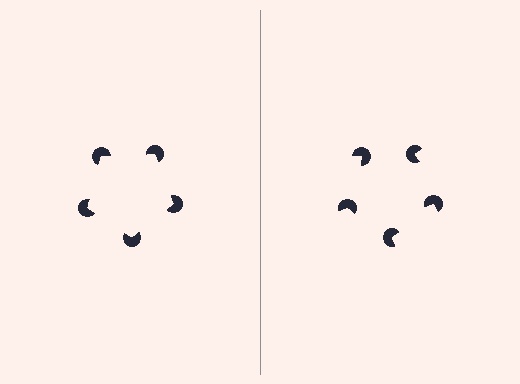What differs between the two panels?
The pac-man discs are positioned identically on both sides; only the wedge orientations differ. On the left they align to a pentagon; on the right they are misaligned.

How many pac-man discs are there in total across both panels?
10 — 5 on each side.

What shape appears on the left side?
An illusory pentagon.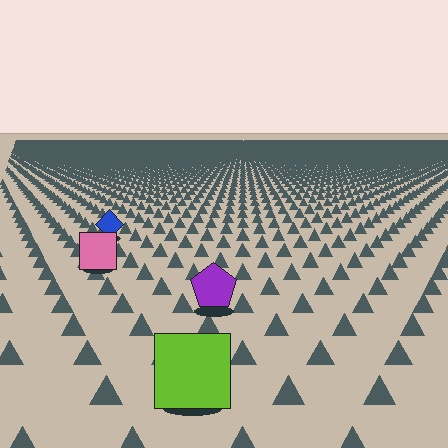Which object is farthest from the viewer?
The blue diamond is farthest from the viewer. It appears smaller and the ground texture around it is denser.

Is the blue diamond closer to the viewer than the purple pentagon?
No. The purple pentagon is closer — you can tell from the texture gradient: the ground texture is coarser near it.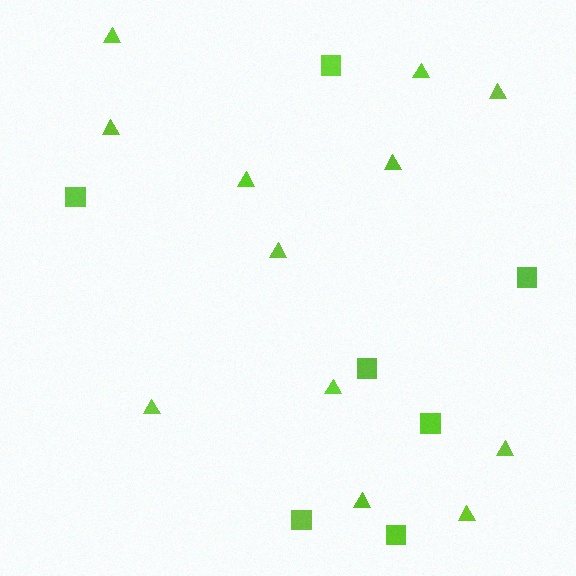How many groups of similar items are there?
There are 2 groups: one group of triangles (12) and one group of squares (7).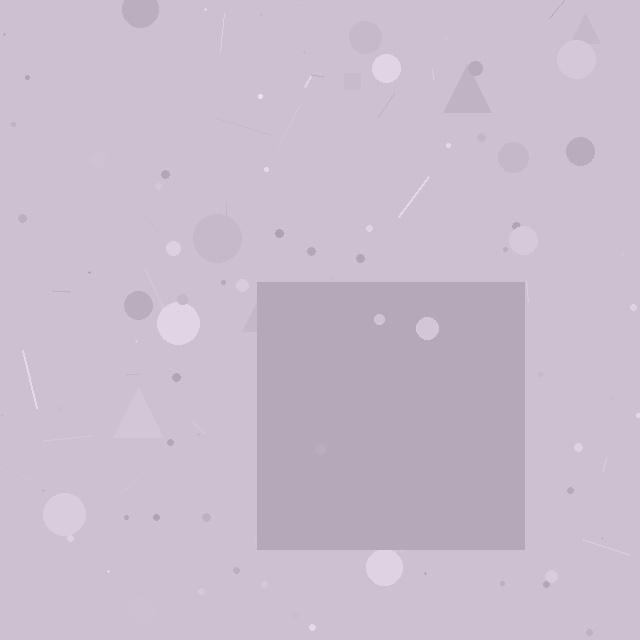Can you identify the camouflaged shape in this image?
The camouflaged shape is a square.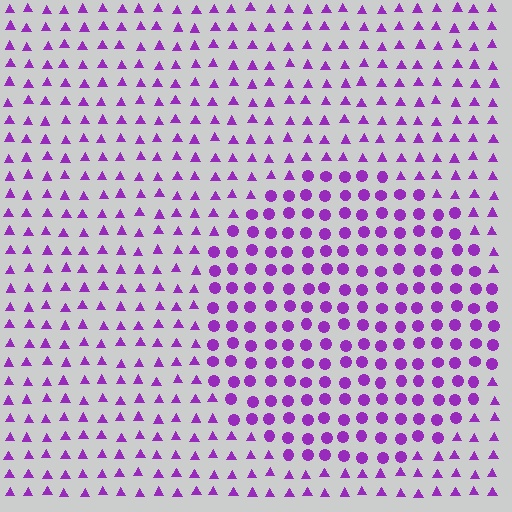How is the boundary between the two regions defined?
The boundary is defined by a change in element shape: circles inside vs. triangles outside. All elements share the same color and spacing.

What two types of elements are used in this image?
The image uses circles inside the circle region and triangles outside it.